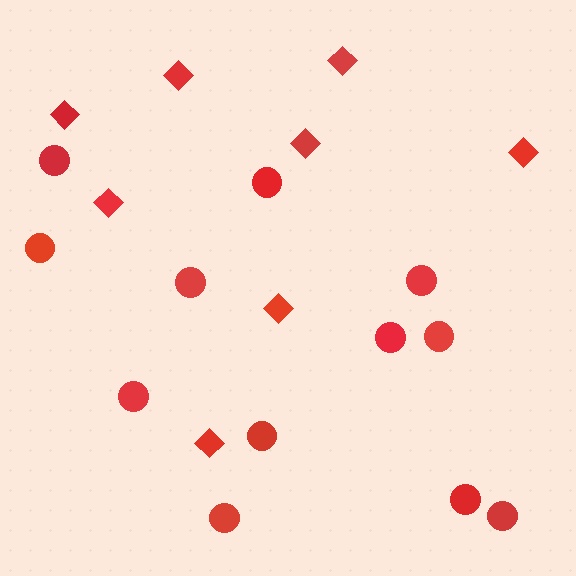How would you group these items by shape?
There are 2 groups: one group of circles (12) and one group of diamonds (8).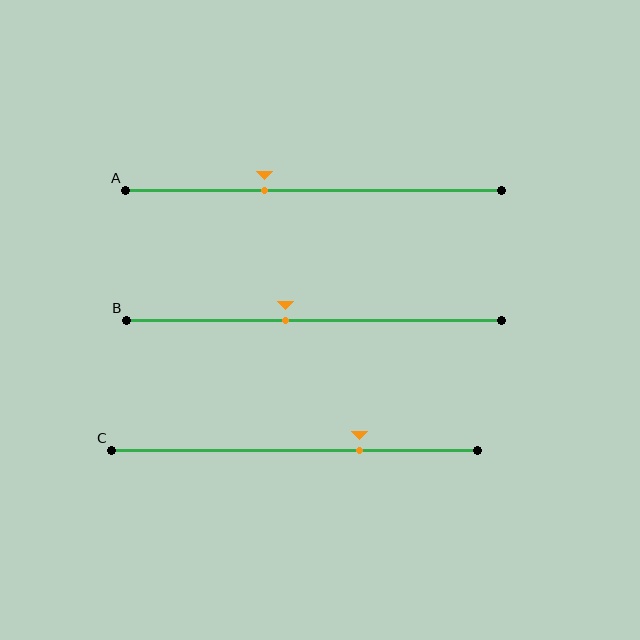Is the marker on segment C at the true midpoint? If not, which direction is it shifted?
No, the marker on segment C is shifted to the right by about 18% of the segment length.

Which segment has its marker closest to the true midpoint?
Segment B has its marker closest to the true midpoint.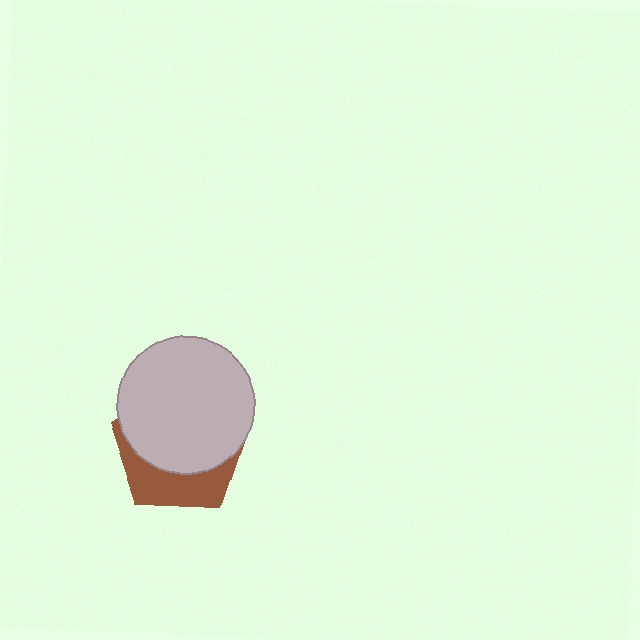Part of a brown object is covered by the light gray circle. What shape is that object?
It is a pentagon.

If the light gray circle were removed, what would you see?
You would see the complete brown pentagon.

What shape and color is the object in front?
The object in front is a light gray circle.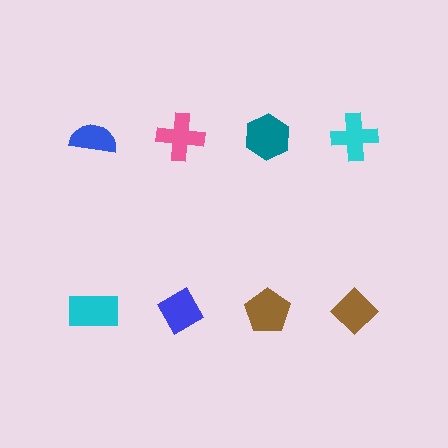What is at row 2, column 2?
A blue diamond.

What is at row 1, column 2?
A pink cross.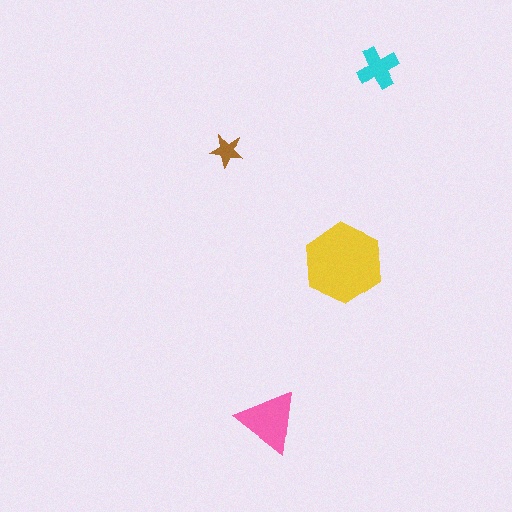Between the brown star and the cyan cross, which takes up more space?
The cyan cross.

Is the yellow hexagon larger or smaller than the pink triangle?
Larger.